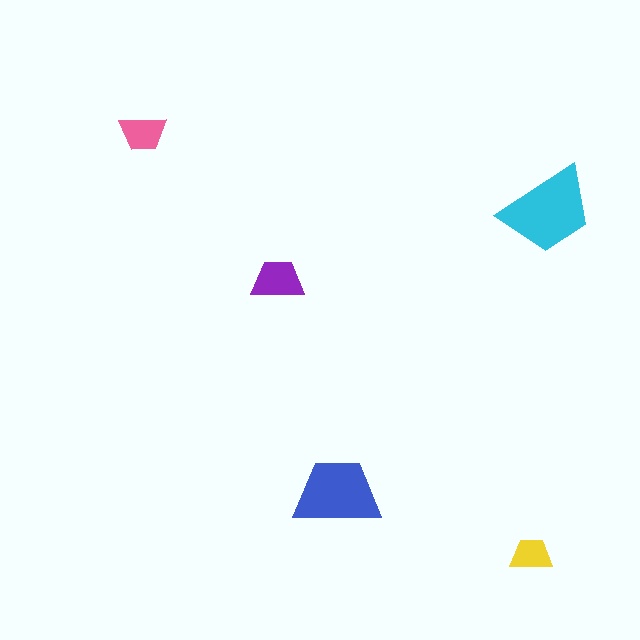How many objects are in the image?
There are 5 objects in the image.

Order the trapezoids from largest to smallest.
the cyan one, the blue one, the purple one, the pink one, the yellow one.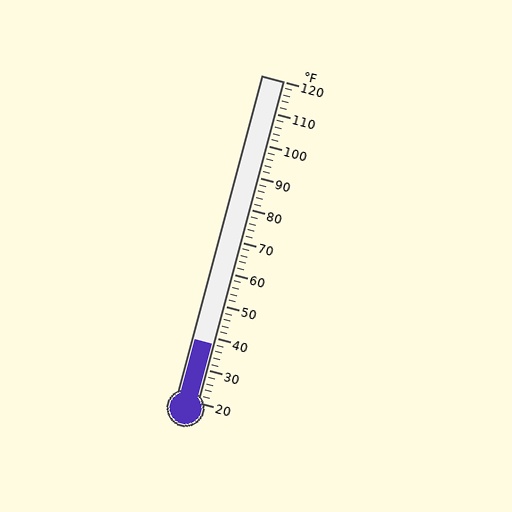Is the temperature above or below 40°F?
The temperature is below 40°F.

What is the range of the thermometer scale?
The thermometer scale ranges from 20°F to 120°F.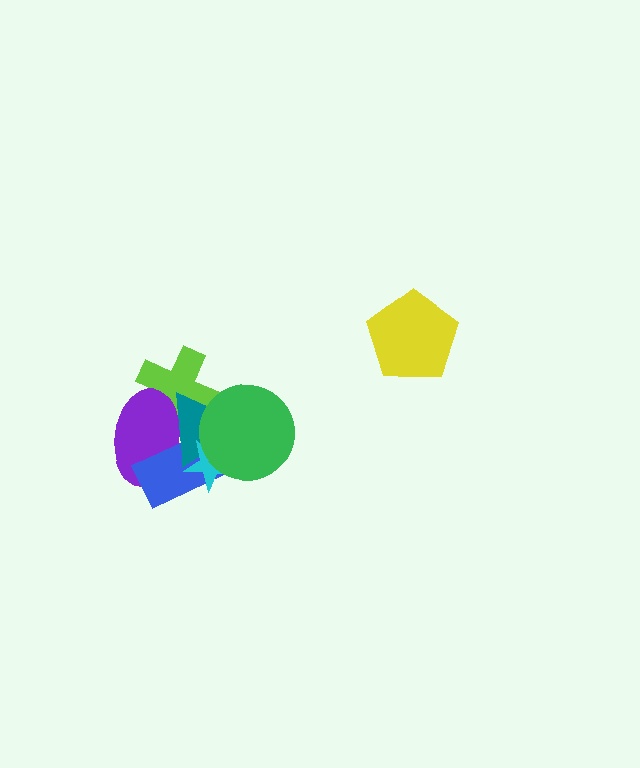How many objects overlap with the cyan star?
4 objects overlap with the cyan star.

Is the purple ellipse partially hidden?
Yes, it is partially covered by another shape.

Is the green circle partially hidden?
No, no other shape covers it.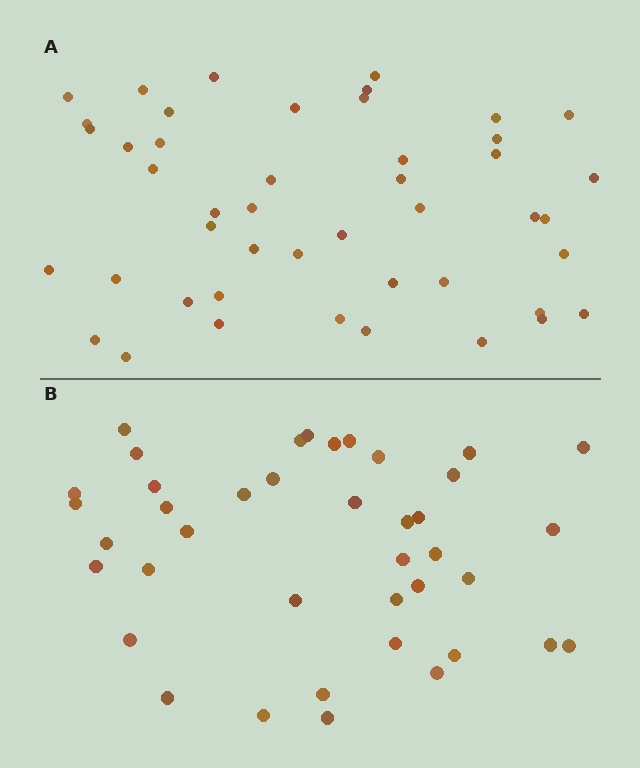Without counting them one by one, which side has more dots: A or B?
Region A (the top region) has more dots.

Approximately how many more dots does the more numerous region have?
Region A has about 6 more dots than region B.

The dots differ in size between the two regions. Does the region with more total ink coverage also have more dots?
No. Region B has more total ink coverage because its dots are larger, but region A actually contains more individual dots. Total area can be misleading — the number of items is what matters here.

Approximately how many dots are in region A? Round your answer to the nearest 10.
About 50 dots. (The exact count is 46, which rounds to 50.)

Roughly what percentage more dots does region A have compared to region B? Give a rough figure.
About 15% more.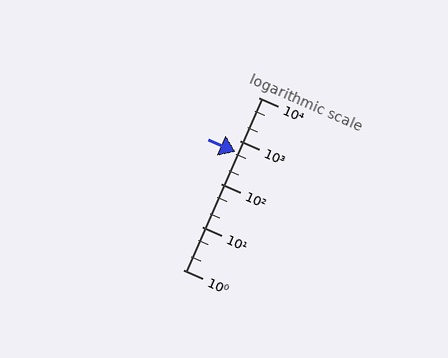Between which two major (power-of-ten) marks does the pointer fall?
The pointer is between 100 and 1000.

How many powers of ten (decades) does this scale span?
The scale spans 4 decades, from 1 to 10000.